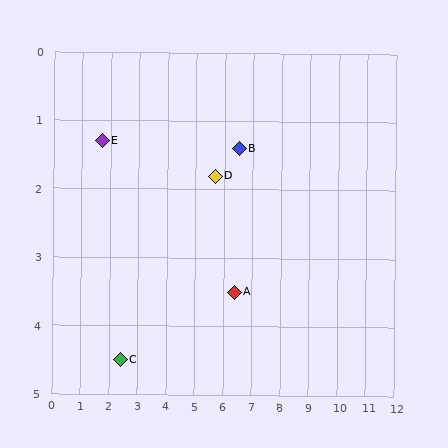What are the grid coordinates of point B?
Point B is at approximately (6.5, 1.4).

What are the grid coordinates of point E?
Point E is at approximately (1.7, 1.3).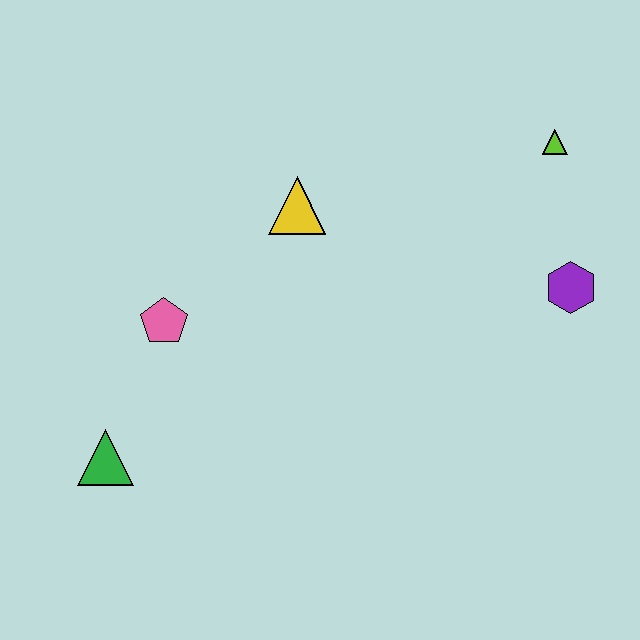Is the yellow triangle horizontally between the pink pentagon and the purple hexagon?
Yes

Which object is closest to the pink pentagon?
The green triangle is closest to the pink pentagon.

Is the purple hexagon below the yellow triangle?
Yes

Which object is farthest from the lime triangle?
The green triangle is farthest from the lime triangle.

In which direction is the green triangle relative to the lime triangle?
The green triangle is to the left of the lime triangle.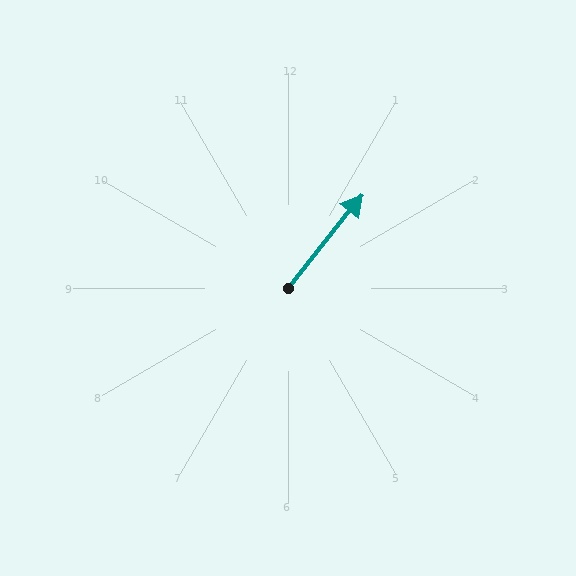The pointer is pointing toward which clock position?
Roughly 1 o'clock.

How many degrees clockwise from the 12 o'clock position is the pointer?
Approximately 38 degrees.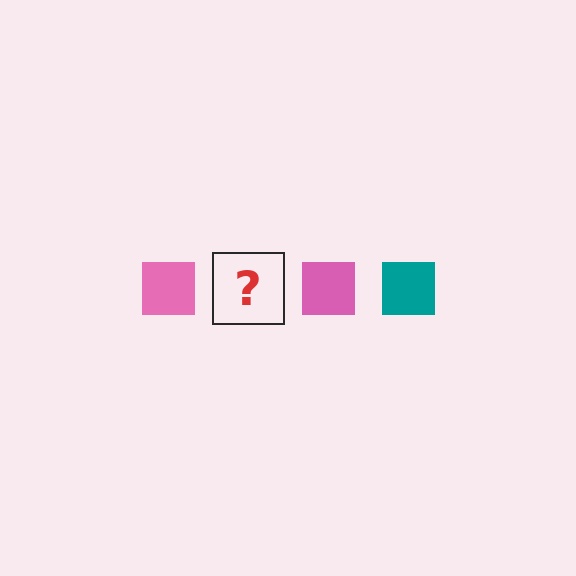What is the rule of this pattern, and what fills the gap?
The rule is that the pattern cycles through pink, teal squares. The gap should be filled with a teal square.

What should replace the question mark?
The question mark should be replaced with a teal square.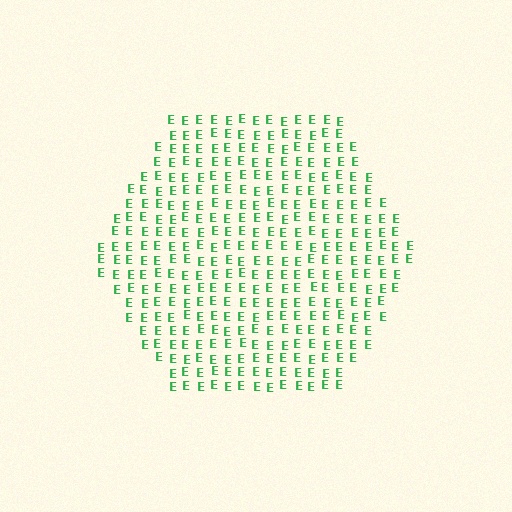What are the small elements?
The small elements are letter E's.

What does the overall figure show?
The overall figure shows a hexagon.